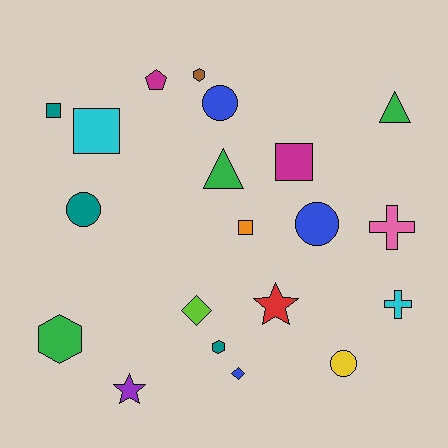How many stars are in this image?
There are 2 stars.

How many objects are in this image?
There are 20 objects.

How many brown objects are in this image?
There is 1 brown object.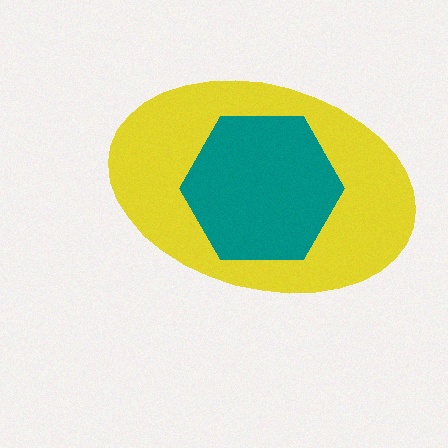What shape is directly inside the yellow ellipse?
The teal hexagon.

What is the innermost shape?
The teal hexagon.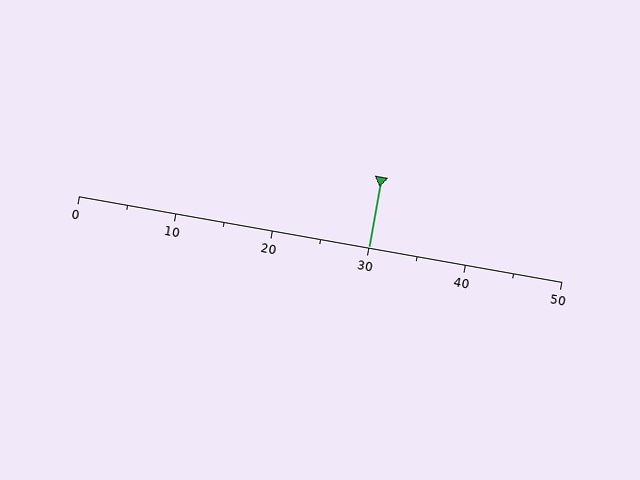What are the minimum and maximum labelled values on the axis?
The axis runs from 0 to 50.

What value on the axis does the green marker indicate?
The marker indicates approximately 30.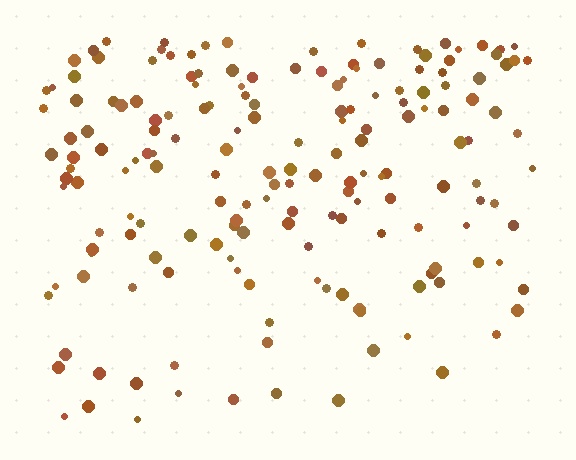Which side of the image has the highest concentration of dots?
The top.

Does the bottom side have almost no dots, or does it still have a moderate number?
Still a moderate number, just noticeably fewer than the top.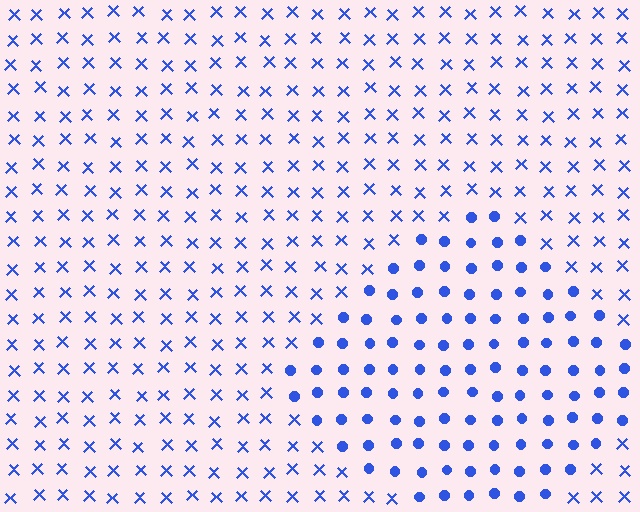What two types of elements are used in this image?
The image uses circles inside the diamond region and X marks outside it.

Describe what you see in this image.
The image is filled with small blue elements arranged in a uniform grid. A diamond-shaped region contains circles, while the surrounding area contains X marks. The boundary is defined purely by the change in element shape.